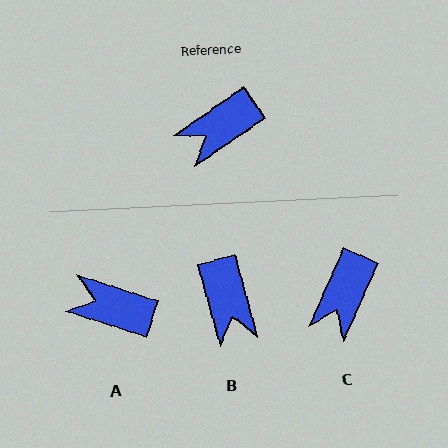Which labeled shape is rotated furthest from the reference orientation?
B, about 71 degrees away.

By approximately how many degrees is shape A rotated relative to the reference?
Approximately 52 degrees clockwise.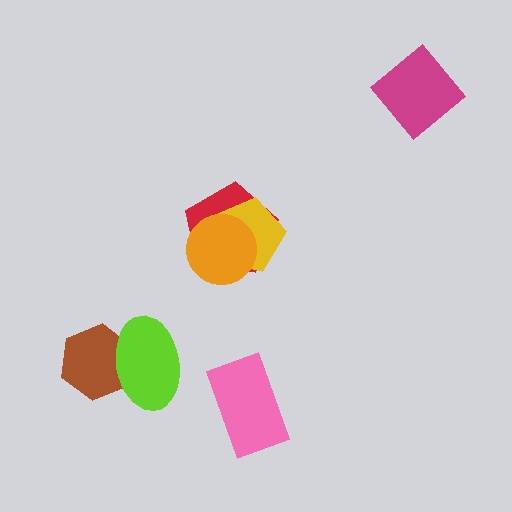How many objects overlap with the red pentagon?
2 objects overlap with the red pentagon.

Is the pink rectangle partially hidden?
No, no other shape covers it.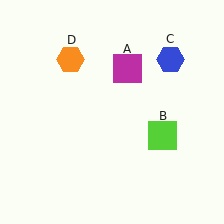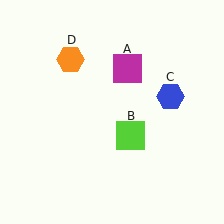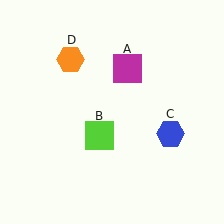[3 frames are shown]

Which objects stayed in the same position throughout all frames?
Magenta square (object A) and orange hexagon (object D) remained stationary.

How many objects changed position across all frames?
2 objects changed position: lime square (object B), blue hexagon (object C).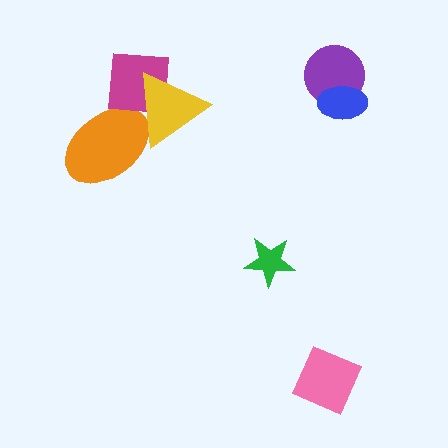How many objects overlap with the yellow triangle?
2 objects overlap with the yellow triangle.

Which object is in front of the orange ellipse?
The yellow triangle is in front of the orange ellipse.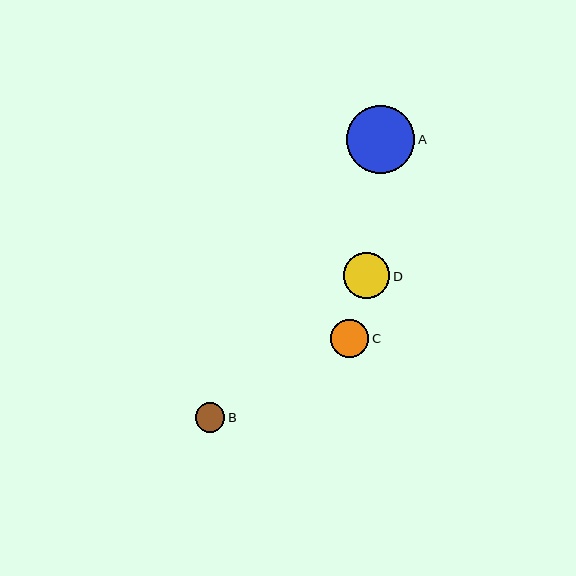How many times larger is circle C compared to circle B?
Circle C is approximately 1.3 times the size of circle B.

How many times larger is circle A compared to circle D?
Circle A is approximately 1.5 times the size of circle D.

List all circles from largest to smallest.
From largest to smallest: A, D, C, B.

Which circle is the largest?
Circle A is the largest with a size of approximately 68 pixels.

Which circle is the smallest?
Circle B is the smallest with a size of approximately 30 pixels.